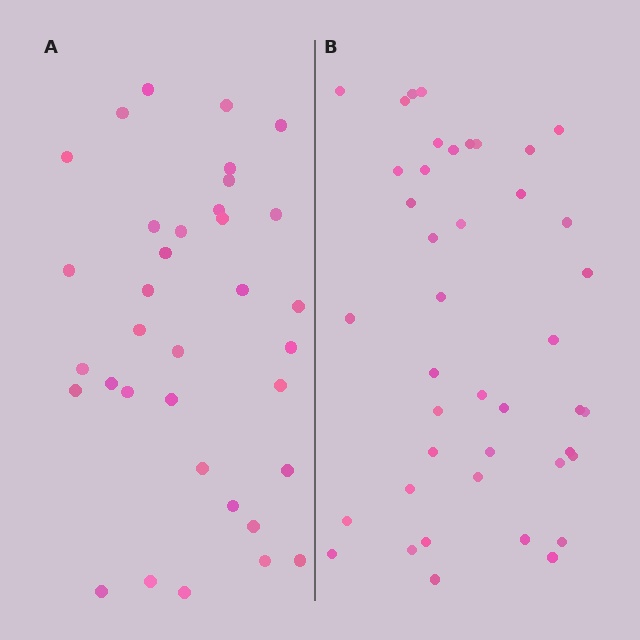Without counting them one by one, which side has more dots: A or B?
Region B (the right region) has more dots.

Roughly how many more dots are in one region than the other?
Region B has roughly 8 or so more dots than region A.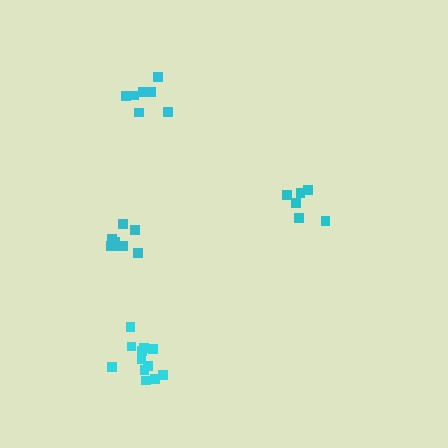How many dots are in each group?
Group 1: 12 dots, Group 2: 6 dots, Group 3: 7 dots, Group 4: 8 dots (33 total).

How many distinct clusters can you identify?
There are 4 distinct clusters.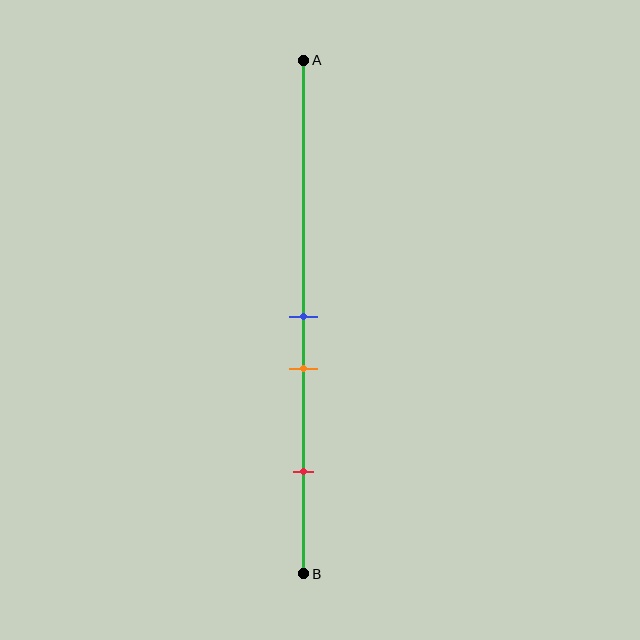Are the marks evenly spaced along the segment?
No, the marks are not evenly spaced.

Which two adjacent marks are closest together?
The blue and orange marks are the closest adjacent pair.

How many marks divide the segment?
There are 3 marks dividing the segment.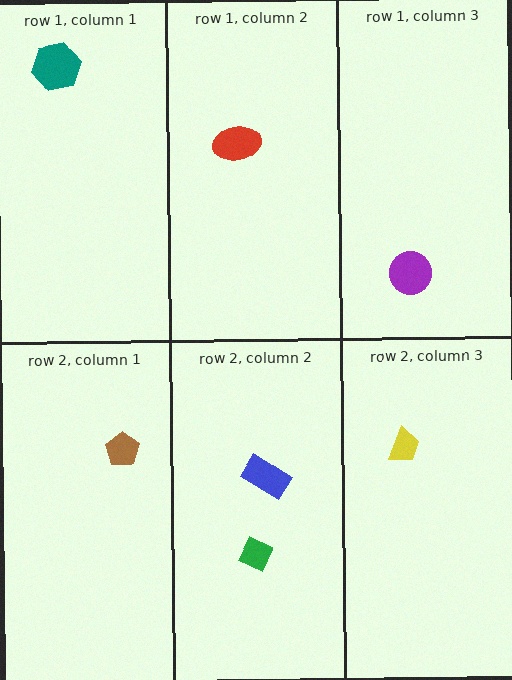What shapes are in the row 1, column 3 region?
The purple circle.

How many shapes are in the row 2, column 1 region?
1.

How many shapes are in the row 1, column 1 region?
1.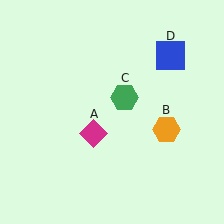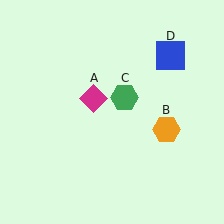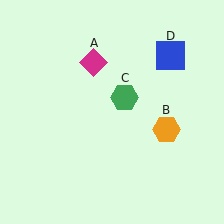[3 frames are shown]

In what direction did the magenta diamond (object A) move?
The magenta diamond (object A) moved up.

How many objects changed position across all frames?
1 object changed position: magenta diamond (object A).